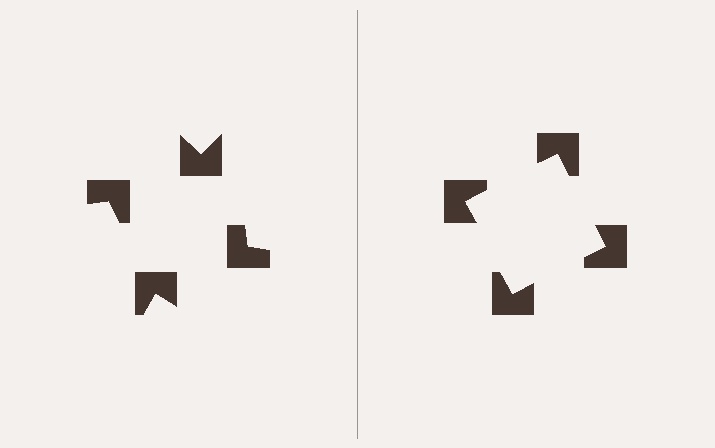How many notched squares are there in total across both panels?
8 — 4 on each side.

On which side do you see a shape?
An illusory square appears on the right side. On the left side the wedge cuts are rotated, so no coherent shape forms.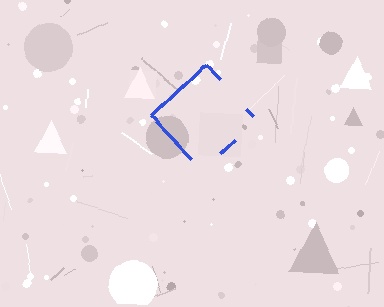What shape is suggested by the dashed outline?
The dashed outline suggests a diamond.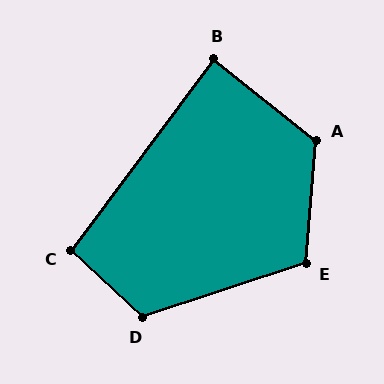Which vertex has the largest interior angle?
A, at approximately 124 degrees.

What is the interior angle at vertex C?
Approximately 96 degrees (obtuse).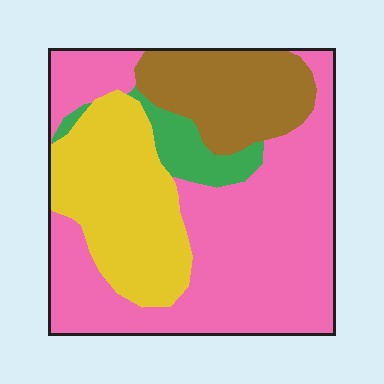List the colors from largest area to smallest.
From largest to smallest: pink, yellow, brown, green.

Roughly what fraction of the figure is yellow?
Yellow covers about 25% of the figure.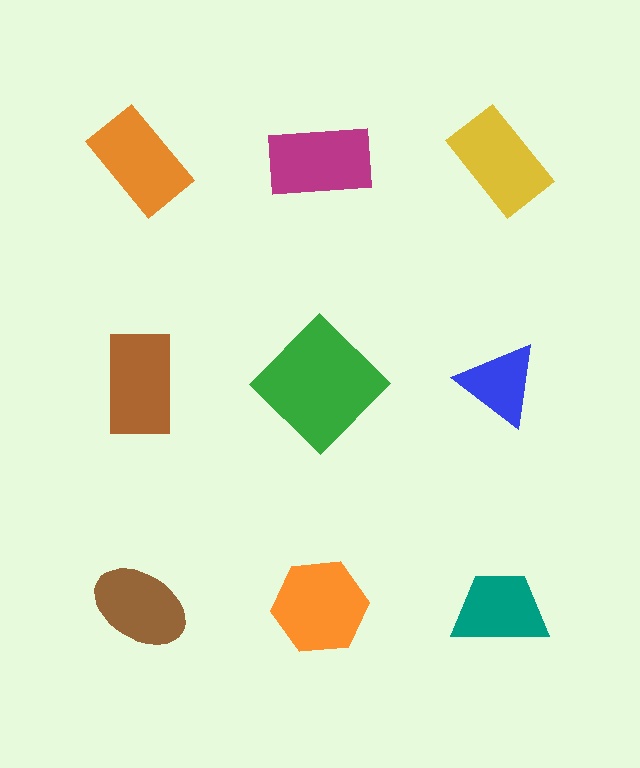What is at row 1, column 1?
An orange rectangle.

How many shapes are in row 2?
3 shapes.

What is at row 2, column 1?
A brown rectangle.